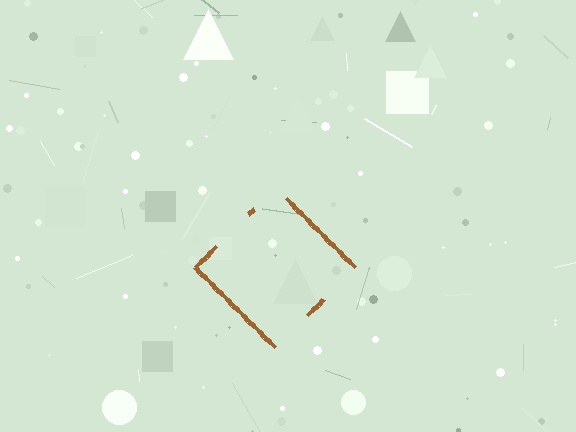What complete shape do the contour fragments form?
The contour fragments form a diamond.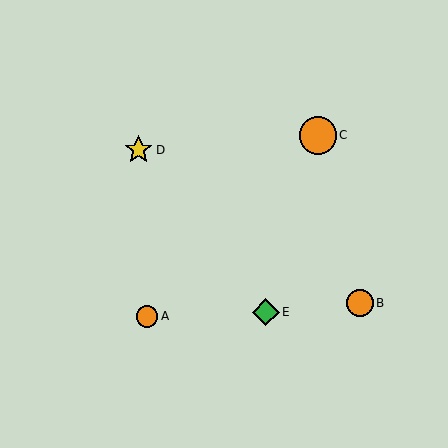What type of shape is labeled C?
Shape C is an orange circle.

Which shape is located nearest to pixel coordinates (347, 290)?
The orange circle (labeled B) at (360, 303) is nearest to that location.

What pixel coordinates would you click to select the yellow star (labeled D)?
Click at (139, 150) to select the yellow star D.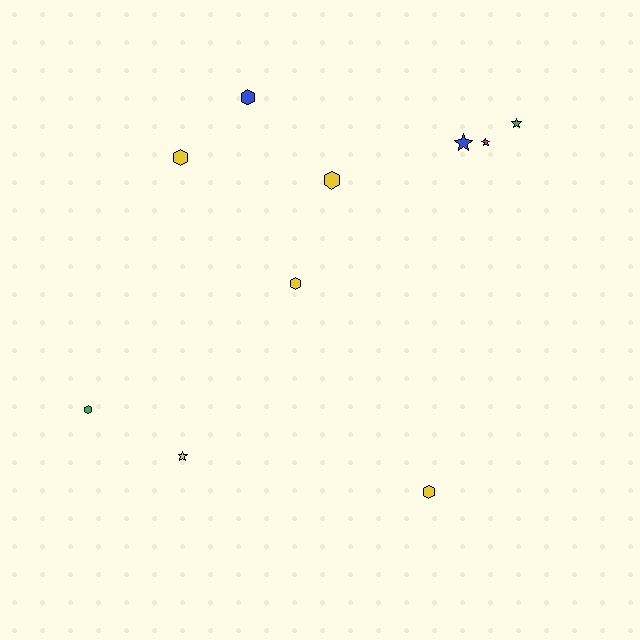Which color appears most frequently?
Yellow, with 5 objects.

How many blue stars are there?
There is 1 blue star.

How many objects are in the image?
There are 10 objects.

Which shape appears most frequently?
Hexagon, with 6 objects.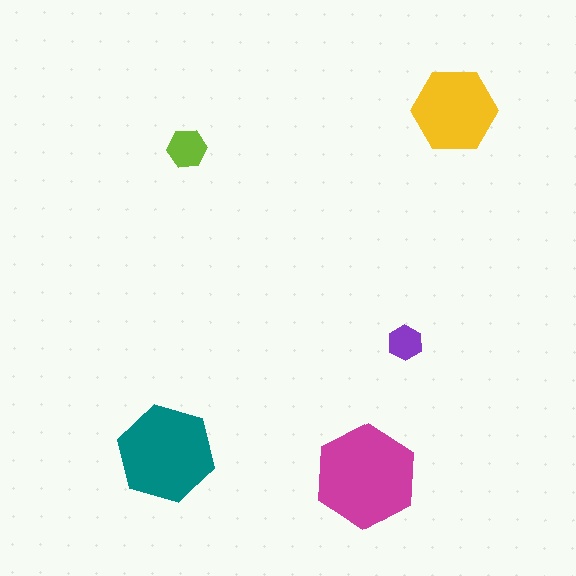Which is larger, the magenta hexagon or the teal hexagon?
The magenta one.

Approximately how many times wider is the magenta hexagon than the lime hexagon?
About 2.5 times wider.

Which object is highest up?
The yellow hexagon is topmost.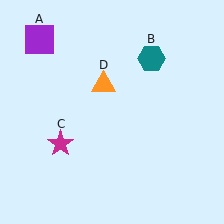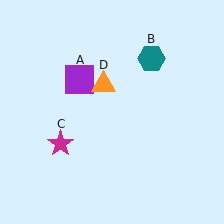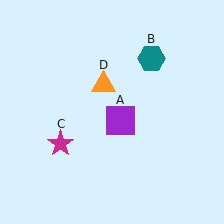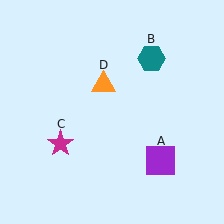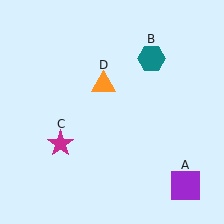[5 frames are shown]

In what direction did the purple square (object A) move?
The purple square (object A) moved down and to the right.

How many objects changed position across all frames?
1 object changed position: purple square (object A).